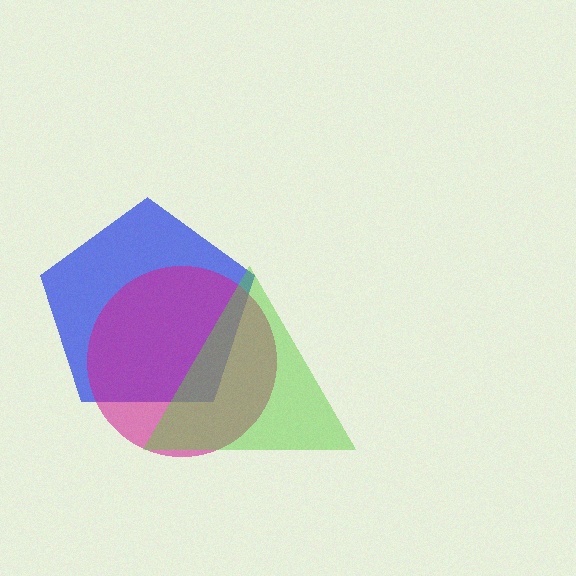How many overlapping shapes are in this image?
There are 3 overlapping shapes in the image.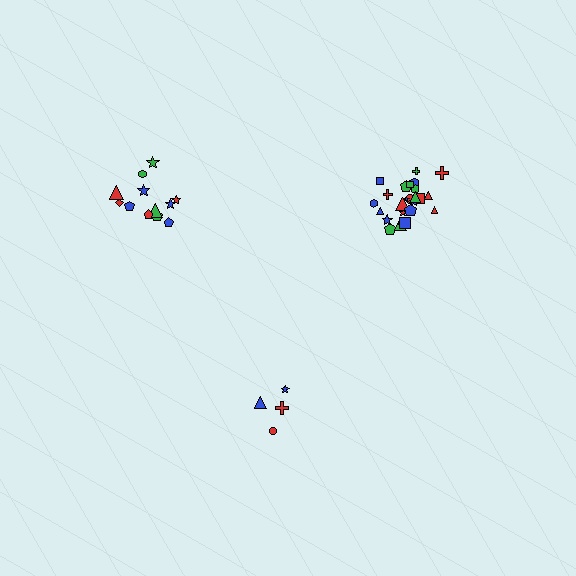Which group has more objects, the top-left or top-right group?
The top-right group.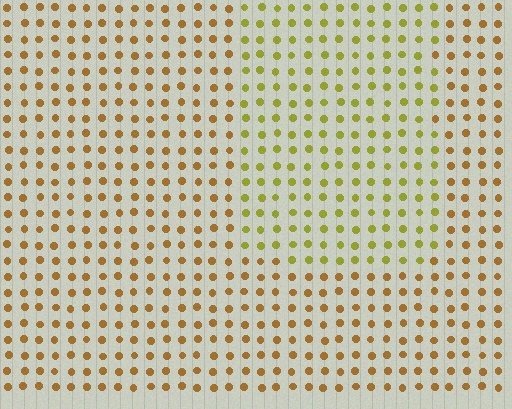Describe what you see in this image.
The image is filled with small brown elements in a uniform arrangement. A rectangle-shaped region is visible where the elements are tinted to a slightly different hue, forming a subtle color boundary.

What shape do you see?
I see a rectangle.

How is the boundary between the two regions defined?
The boundary is defined purely by a slight shift in hue (about 33 degrees). Spacing, size, and orientation are identical on both sides.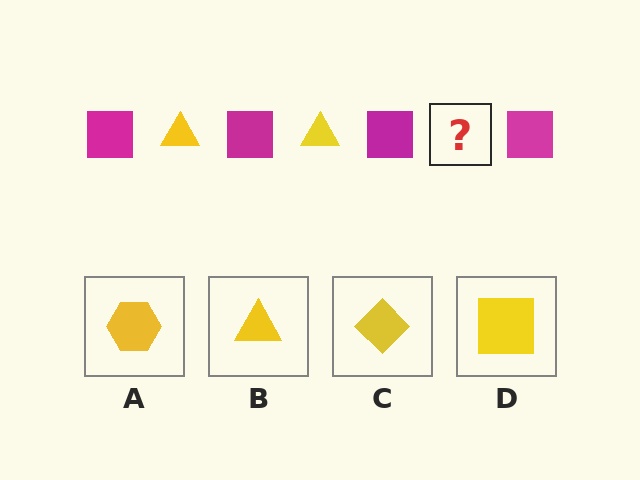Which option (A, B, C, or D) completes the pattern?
B.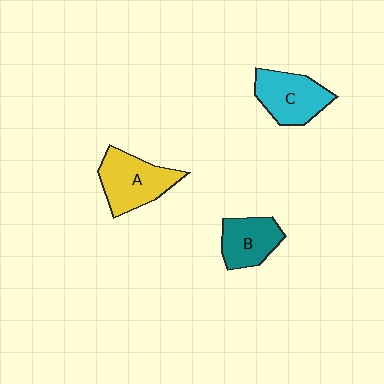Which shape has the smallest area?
Shape B (teal).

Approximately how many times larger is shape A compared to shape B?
Approximately 1.3 times.